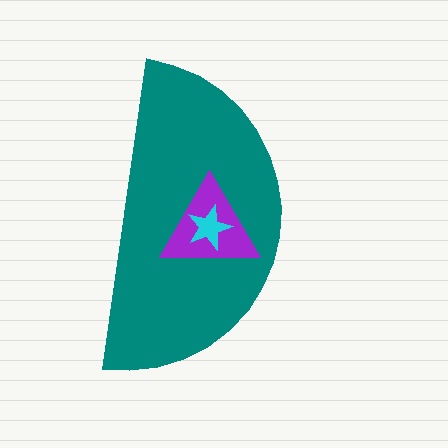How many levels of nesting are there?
3.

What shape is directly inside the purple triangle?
The cyan star.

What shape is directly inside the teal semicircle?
The purple triangle.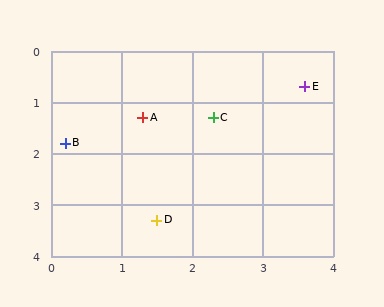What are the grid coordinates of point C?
Point C is at approximately (2.3, 1.3).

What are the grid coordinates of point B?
Point B is at approximately (0.2, 1.8).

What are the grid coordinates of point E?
Point E is at approximately (3.6, 0.7).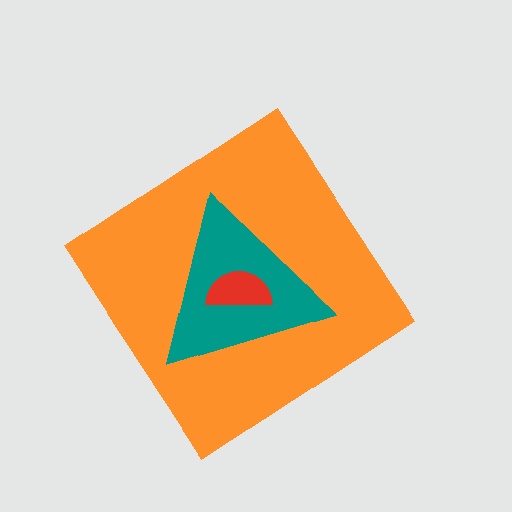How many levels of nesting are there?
3.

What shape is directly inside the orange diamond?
The teal triangle.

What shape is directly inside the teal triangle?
The red semicircle.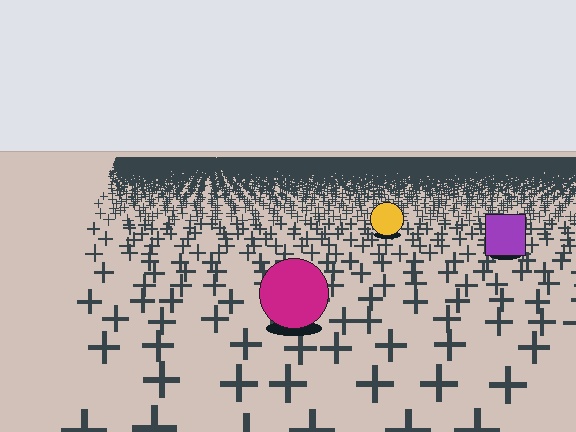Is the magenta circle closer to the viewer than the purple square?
Yes. The magenta circle is closer — you can tell from the texture gradient: the ground texture is coarser near it.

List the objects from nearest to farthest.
From nearest to farthest: the magenta circle, the purple square, the yellow circle.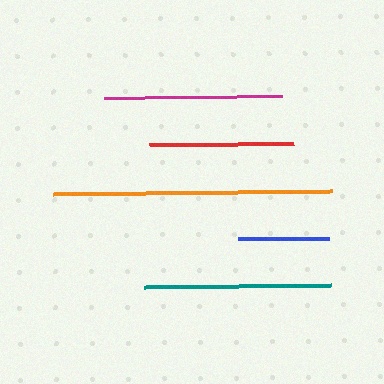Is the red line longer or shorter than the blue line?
The red line is longer than the blue line.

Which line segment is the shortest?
The blue line is the shortest at approximately 91 pixels.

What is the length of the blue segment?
The blue segment is approximately 91 pixels long.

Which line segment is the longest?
The orange line is the longest at approximately 278 pixels.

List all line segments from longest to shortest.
From longest to shortest: orange, teal, magenta, red, blue.